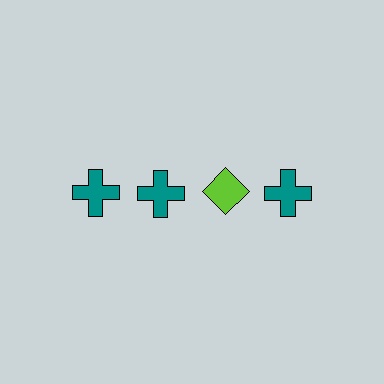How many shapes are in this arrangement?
There are 4 shapes arranged in a grid pattern.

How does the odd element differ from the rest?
It differs in both color (lime instead of teal) and shape (diamond instead of cross).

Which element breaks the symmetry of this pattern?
The lime diamond in the top row, center column breaks the symmetry. All other shapes are teal crosses.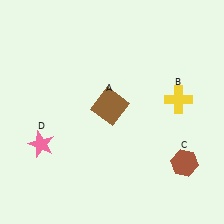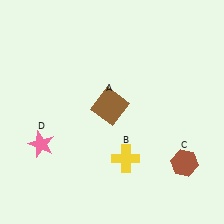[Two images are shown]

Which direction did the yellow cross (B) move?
The yellow cross (B) moved down.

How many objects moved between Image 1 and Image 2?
1 object moved between the two images.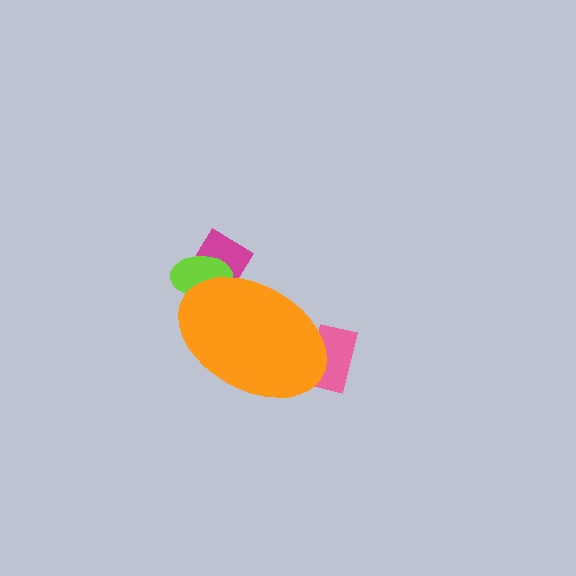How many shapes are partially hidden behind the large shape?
3 shapes are partially hidden.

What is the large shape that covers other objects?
An orange ellipse.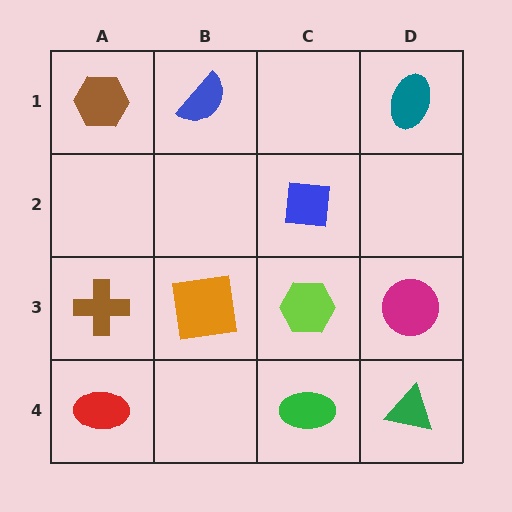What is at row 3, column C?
A lime hexagon.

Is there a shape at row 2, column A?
No, that cell is empty.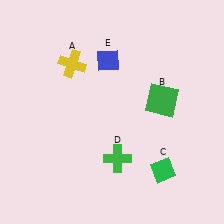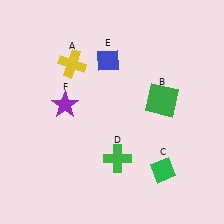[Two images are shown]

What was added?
A purple star (F) was added in Image 2.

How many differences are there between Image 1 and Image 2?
There is 1 difference between the two images.